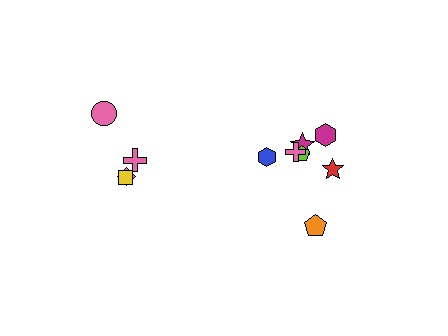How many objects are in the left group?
There are 4 objects.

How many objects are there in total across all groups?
There are 11 objects.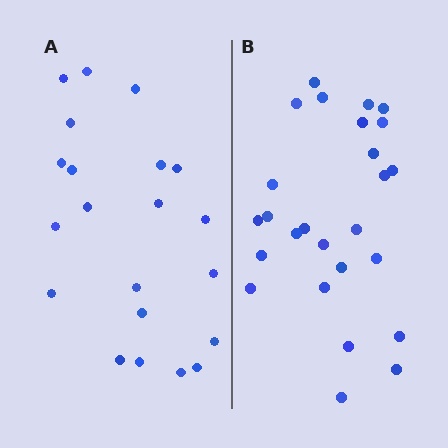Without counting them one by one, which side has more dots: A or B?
Region B (the right region) has more dots.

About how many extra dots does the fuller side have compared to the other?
Region B has about 5 more dots than region A.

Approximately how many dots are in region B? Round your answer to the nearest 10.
About 30 dots. (The exact count is 26, which rounds to 30.)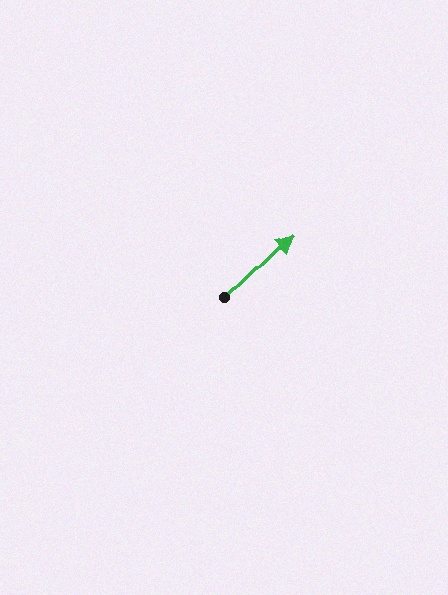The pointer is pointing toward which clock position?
Roughly 2 o'clock.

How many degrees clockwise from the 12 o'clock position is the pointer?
Approximately 46 degrees.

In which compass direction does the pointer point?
Northeast.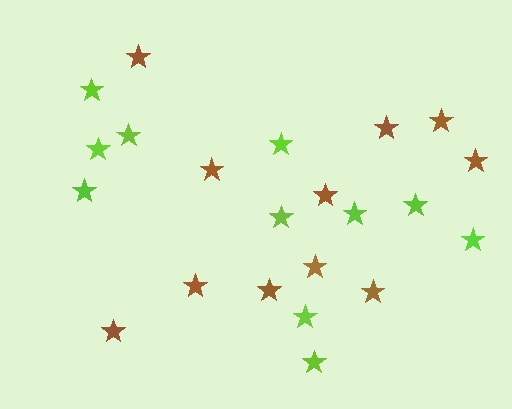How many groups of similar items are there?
There are 2 groups: one group of brown stars (11) and one group of lime stars (11).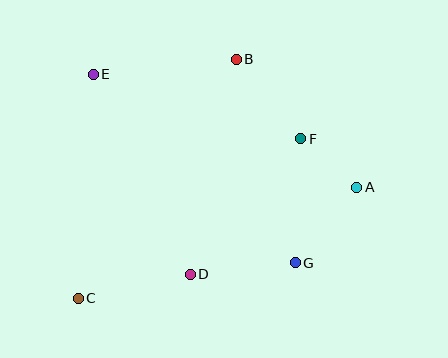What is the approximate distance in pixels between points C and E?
The distance between C and E is approximately 225 pixels.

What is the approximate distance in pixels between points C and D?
The distance between C and D is approximately 114 pixels.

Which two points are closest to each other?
Points A and F are closest to each other.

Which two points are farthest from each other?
Points A and C are farthest from each other.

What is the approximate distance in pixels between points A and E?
The distance between A and E is approximately 287 pixels.